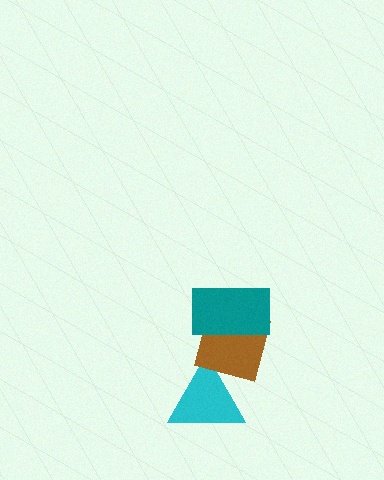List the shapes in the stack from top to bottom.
From top to bottom: the teal rectangle, the brown diamond, the cyan triangle.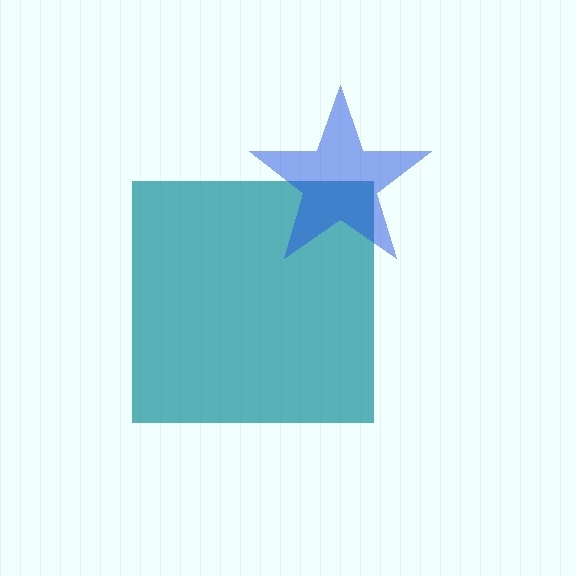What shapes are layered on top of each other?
The layered shapes are: a teal square, a blue star.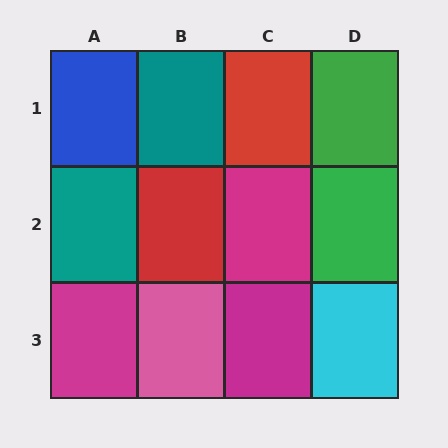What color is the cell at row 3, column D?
Cyan.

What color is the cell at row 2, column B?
Red.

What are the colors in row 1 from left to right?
Blue, teal, red, green.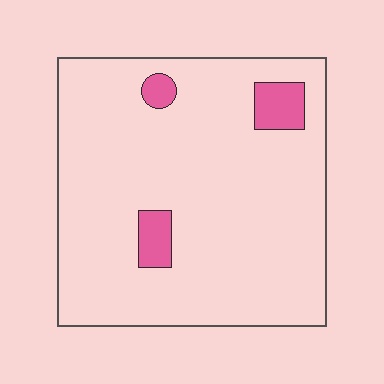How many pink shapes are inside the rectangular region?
3.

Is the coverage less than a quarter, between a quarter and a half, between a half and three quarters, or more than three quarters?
Less than a quarter.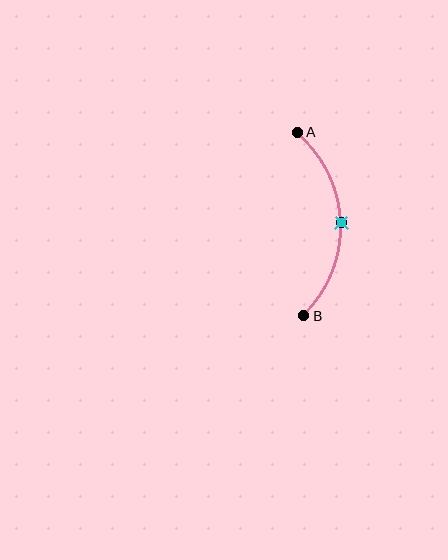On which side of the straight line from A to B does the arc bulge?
The arc bulges to the right of the straight line connecting A and B.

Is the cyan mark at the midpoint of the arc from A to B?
Yes. The cyan mark lies on the arc at equal arc-length from both A and B — it is the arc midpoint.